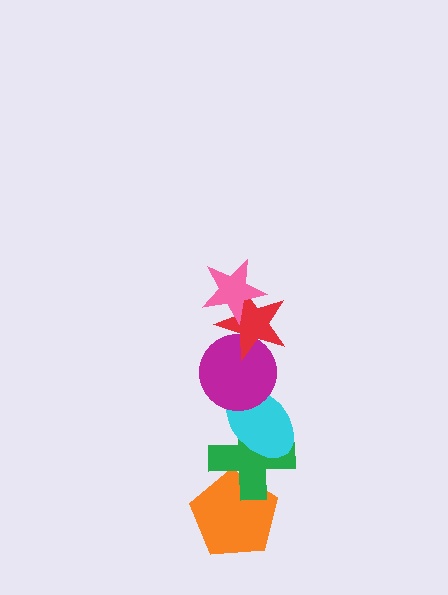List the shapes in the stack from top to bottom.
From top to bottom: the pink star, the red star, the magenta circle, the cyan ellipse, the green cross, the orange pentagon.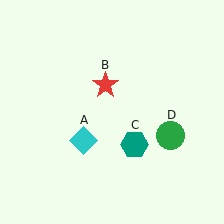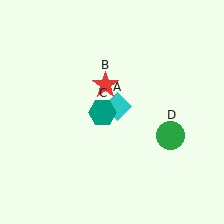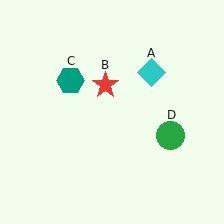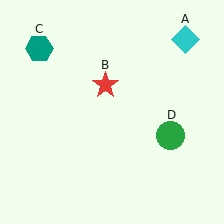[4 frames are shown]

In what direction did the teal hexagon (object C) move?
The teal hexagon (object C) moved up and to the left.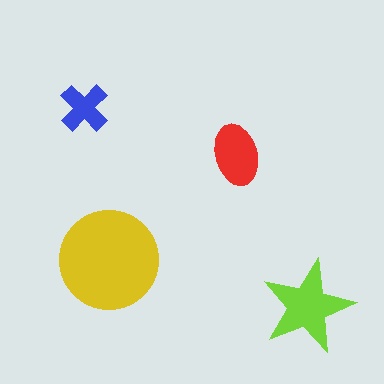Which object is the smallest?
The blue cross.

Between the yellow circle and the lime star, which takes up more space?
The yellow circle.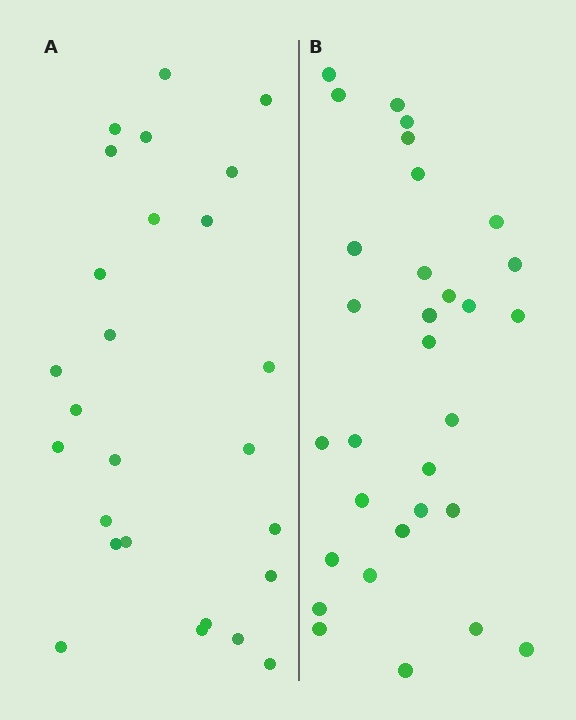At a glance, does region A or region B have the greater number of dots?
Region B (the right region) has more dots.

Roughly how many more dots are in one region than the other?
Region B has about 5 more dots than region A.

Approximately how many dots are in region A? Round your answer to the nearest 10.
About 30 dots. (The exact count is 26, which rounds to 30.)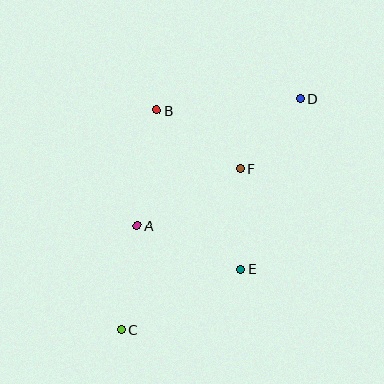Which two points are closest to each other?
Points D and F are closest to each other.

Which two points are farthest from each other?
Points C and D are farthest from each other.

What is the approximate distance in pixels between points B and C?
The distance between B and C is approximately 222 pixels.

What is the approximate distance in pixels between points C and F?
The distance between C and F is approximately 201 pixels.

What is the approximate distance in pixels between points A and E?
The distance between A and E is approximately 112 pixels.